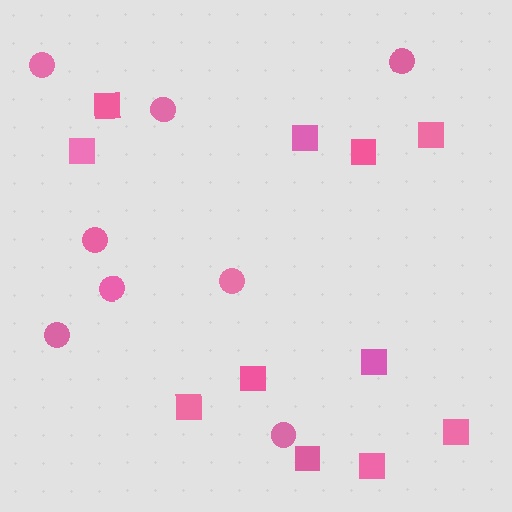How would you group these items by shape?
There are 2 groups: one group of squares (11) and one group of circles (8).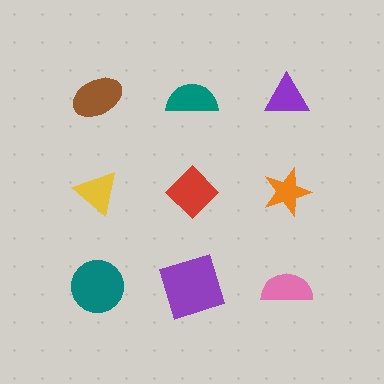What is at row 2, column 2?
A red diamond.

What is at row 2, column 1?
A yellow triangle.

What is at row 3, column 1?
A teal circle.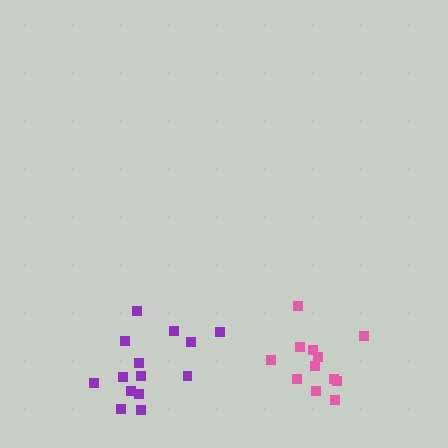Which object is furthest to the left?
The purple cluster is leftmost.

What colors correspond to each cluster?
The clusters are colored: purple, pink.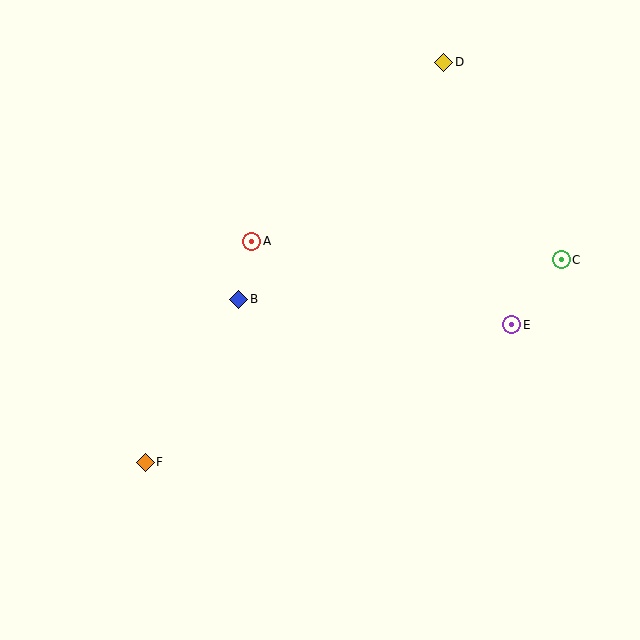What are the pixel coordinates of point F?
Point F is at (145, 462).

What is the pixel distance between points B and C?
The distance between B and C is 325 pixels.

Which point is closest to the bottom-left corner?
Point F is closest to the bottom-left corner.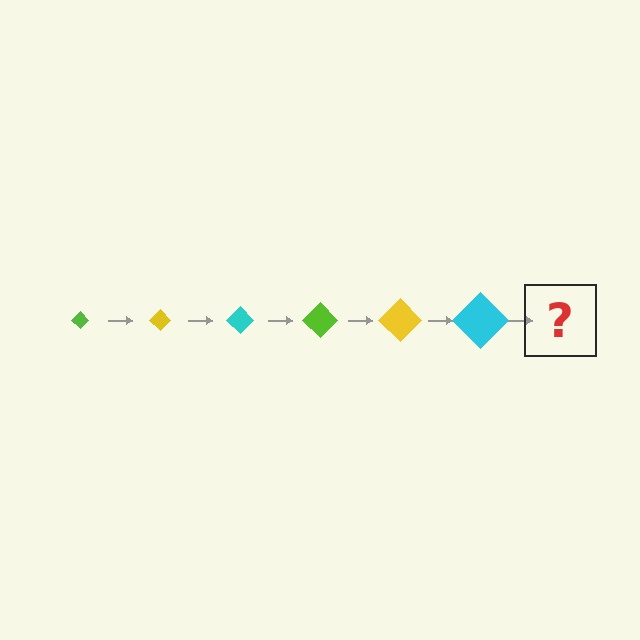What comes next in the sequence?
The next element should be a lime diamond, larger than the previous one.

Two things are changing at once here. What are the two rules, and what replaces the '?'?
The two rules are that the diamond grows larger each step and the color cycles through lime, yellow, and cyan. The '?' should be a lime diamond, larger than the previous one.